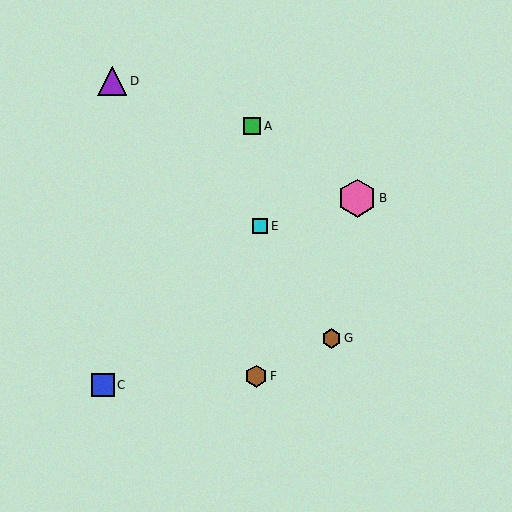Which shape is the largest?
The pink hexagon (labeled B) is the largest.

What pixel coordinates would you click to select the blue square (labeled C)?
Click at (103, 385) to select the blue square C.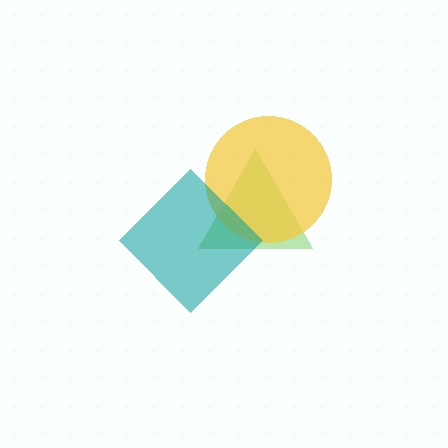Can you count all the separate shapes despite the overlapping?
Yes, there are 3 separate shapes.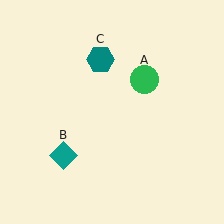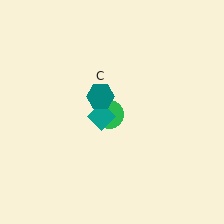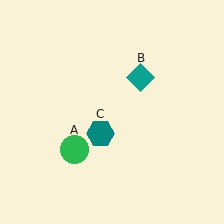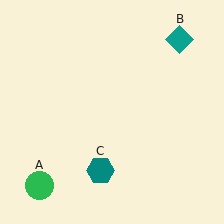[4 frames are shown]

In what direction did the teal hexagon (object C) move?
The teal hexagon (object C) moved down.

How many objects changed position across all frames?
3 objects changed position: green circle (object A), teal diamond (object B), teal hexagon (object C).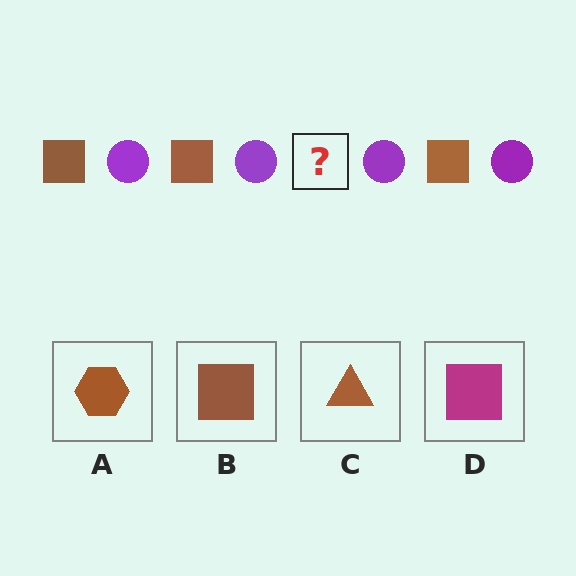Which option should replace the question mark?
Option B.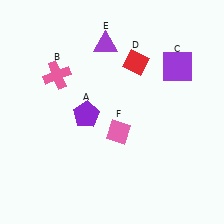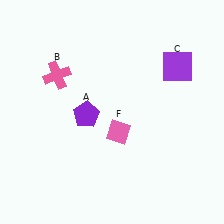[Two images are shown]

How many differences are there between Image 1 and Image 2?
There are 2 differences between the two images.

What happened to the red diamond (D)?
The red diamond (D) was removed in Image 2. It was in the top-right area of Image 1.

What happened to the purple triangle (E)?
The purple triangle (E) was removed in Image 2. It was in the top-left area of Image 1.